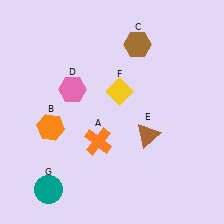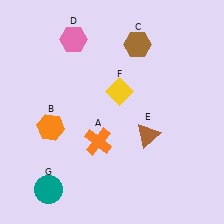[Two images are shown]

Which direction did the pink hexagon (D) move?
The pink hexagon (D) moved up.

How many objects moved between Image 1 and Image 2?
1 object moved between the two images.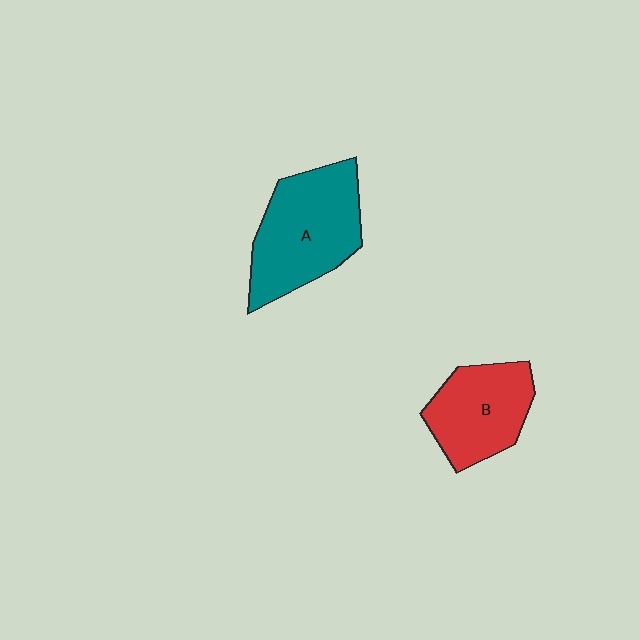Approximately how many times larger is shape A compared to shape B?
Approximately 1.3 times.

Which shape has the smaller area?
Shape B (red).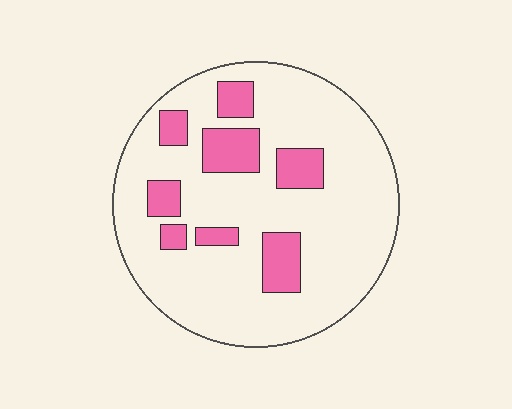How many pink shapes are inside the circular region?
8.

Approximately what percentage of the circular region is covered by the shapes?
Approximately 20%.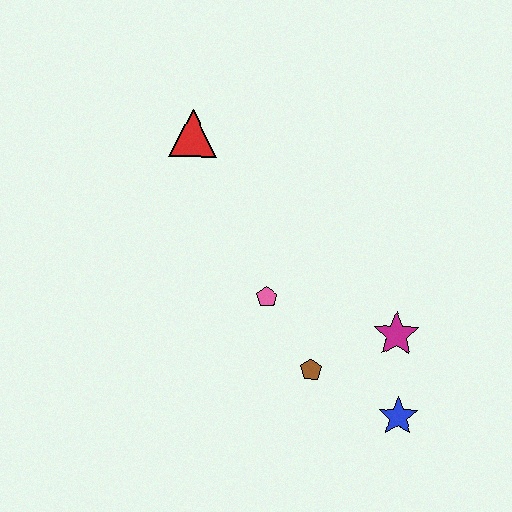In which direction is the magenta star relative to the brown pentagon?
The magenta star is to the right of the brown pentagon.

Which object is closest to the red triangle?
The pink pentagon is closest to the red triangle.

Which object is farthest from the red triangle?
The blue star is farthest from the red triangle.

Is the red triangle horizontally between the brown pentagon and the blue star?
No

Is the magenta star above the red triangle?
No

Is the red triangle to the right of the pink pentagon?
No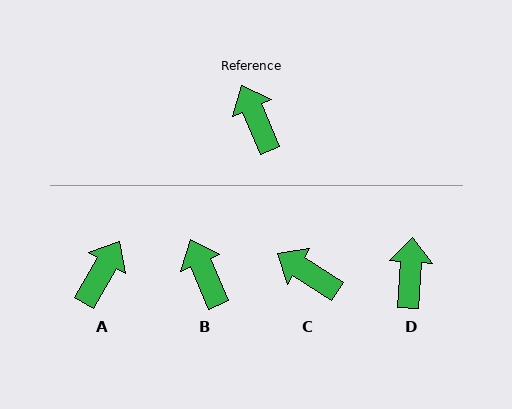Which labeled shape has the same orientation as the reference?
B.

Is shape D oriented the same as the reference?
No, it is off by about 27 degrees.